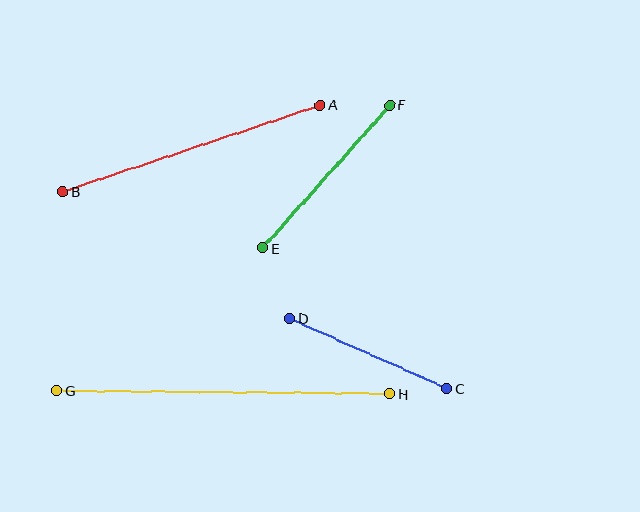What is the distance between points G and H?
The distance is approximately 333 pixels.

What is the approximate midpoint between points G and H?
The midpoint is at approximately (223, 392) pixels.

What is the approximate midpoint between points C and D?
The midpoint is at approximately (368, 353) pixels.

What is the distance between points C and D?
The distance is approximately 172 pixels.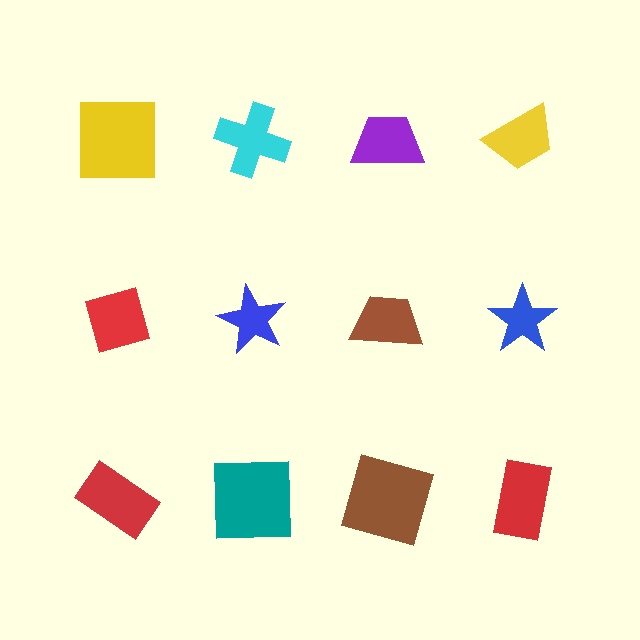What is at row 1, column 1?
A yellow square.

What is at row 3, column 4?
A red rectangle.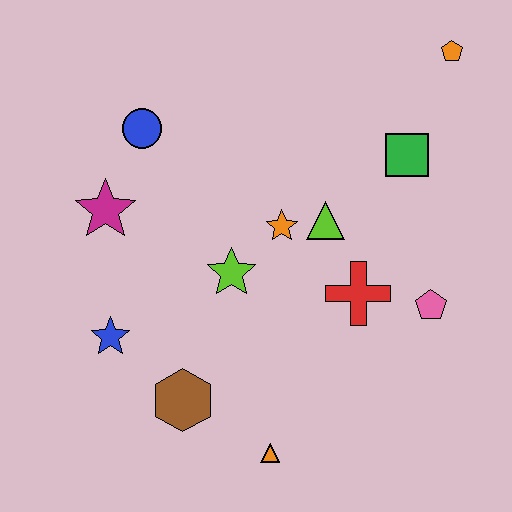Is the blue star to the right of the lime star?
No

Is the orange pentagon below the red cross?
No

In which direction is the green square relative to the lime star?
The green square is to the right of the lime star.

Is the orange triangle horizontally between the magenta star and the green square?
Yes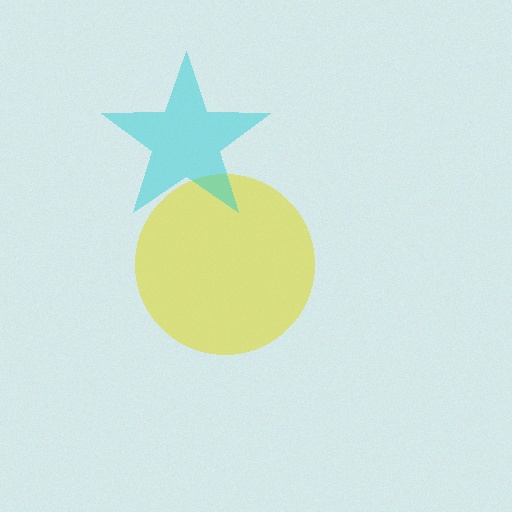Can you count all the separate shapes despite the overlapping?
Yes, there are 2 separate shapes.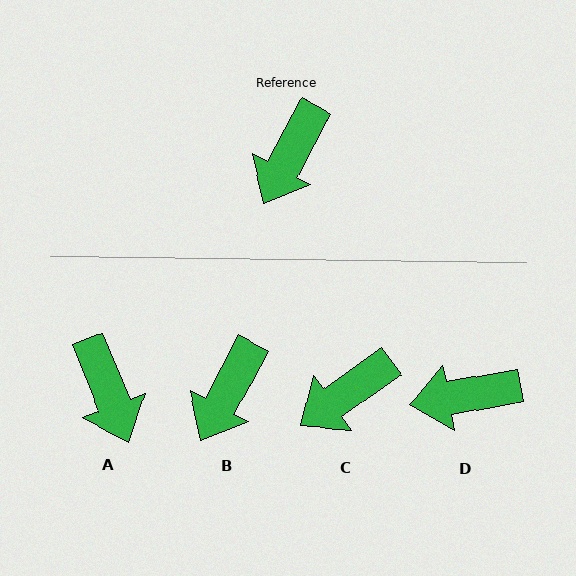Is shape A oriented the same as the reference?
No, it is off by about 50 degrees.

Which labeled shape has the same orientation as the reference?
B.